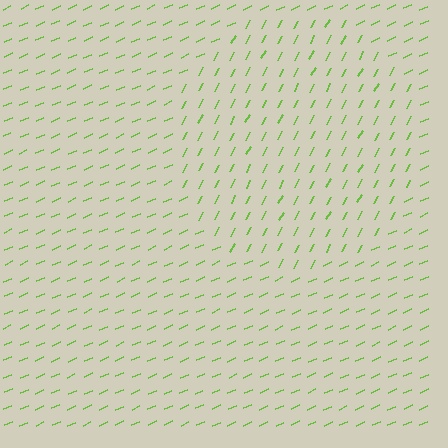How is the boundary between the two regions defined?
The boundary is defined purely by a change in line orientation (approximately 38 degrees difference). All lines are the same color and thickness.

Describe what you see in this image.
The image is filled with small lime line segments. A circle region in the image has lines oriented differently from the surrounding lines, creating a visible texture boundary.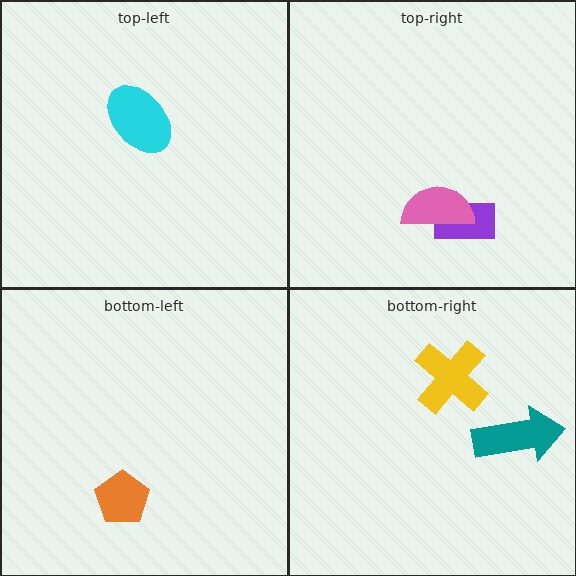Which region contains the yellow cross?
The bottom-right region.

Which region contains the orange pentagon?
The bottom-left region.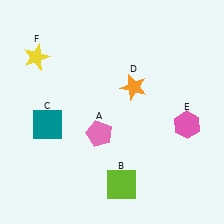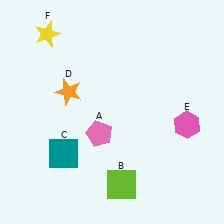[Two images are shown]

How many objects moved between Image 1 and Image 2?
3 objects moved between the two images.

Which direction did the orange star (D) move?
The orange star (D) moved left.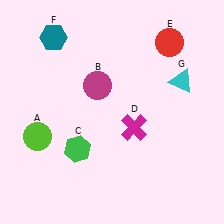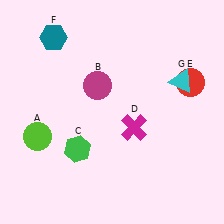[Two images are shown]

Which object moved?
The red circle (E) moved down.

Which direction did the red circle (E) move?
The red circle (E) moved down.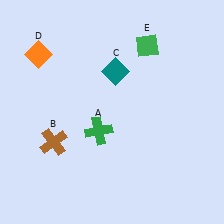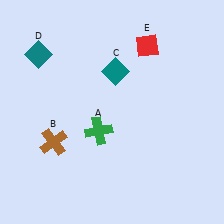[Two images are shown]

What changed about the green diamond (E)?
In Image 1, E is green. In Image 2, it changed to red.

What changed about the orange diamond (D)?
In Image 1, D is orange. In Image 2, it changed to teal.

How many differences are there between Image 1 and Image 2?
There are 2 differences between the two images.